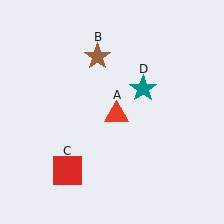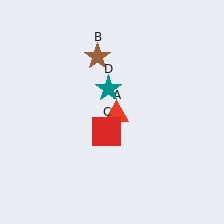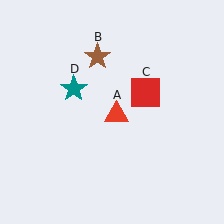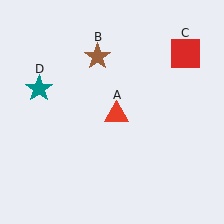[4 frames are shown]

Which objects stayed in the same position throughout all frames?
Red triangle (object A) and brown star (object B) remained stationary.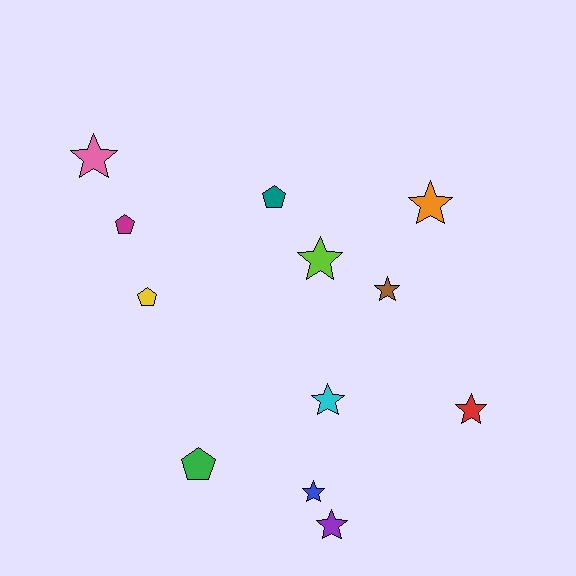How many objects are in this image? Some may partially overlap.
There are 12 objects.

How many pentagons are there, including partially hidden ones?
There are 4 pentagons.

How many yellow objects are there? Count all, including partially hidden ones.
There is 1 yellow object.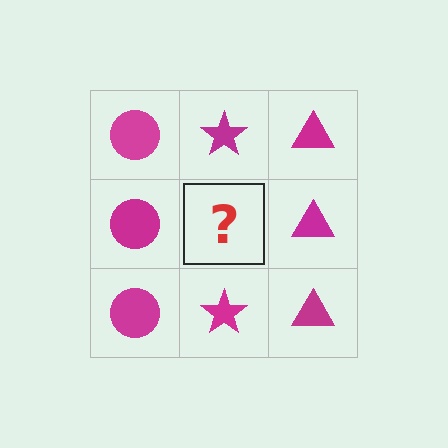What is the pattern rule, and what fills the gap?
The rule is that each column has a consistent shape. The gap should be filled with a magenta star.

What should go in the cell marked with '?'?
The missing cell should contain a magenta star.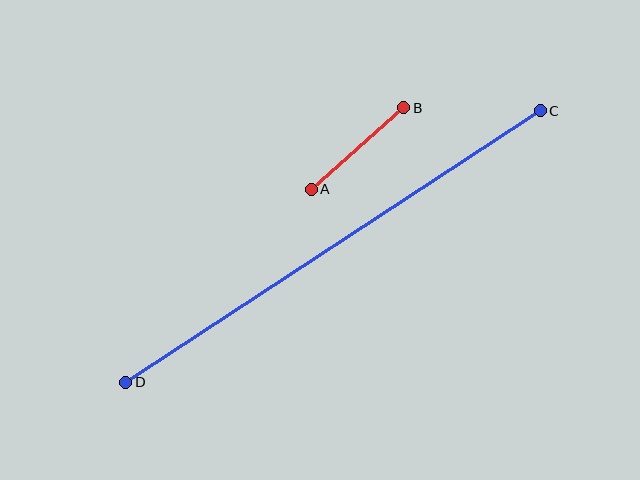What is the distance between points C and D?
The distance is approximately 496 pixels.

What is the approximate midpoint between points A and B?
The midpoint is at approximately (357, 149) pixels.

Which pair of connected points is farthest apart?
Points C and D are farthest apart.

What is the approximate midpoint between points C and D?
The midpoint is at approximately (333, 247) pixels.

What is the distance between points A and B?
The distance is approximately 123 pixels.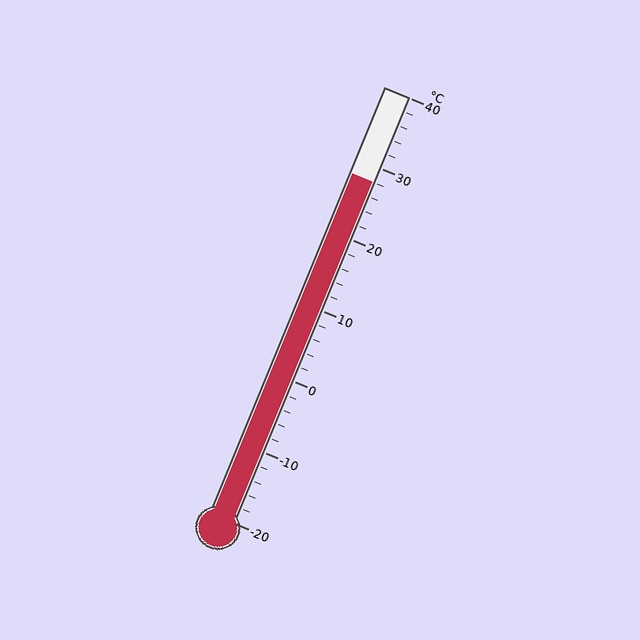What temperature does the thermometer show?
The thermometer shows approximately 28°C.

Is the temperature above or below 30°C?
The temperature is below 30°C.